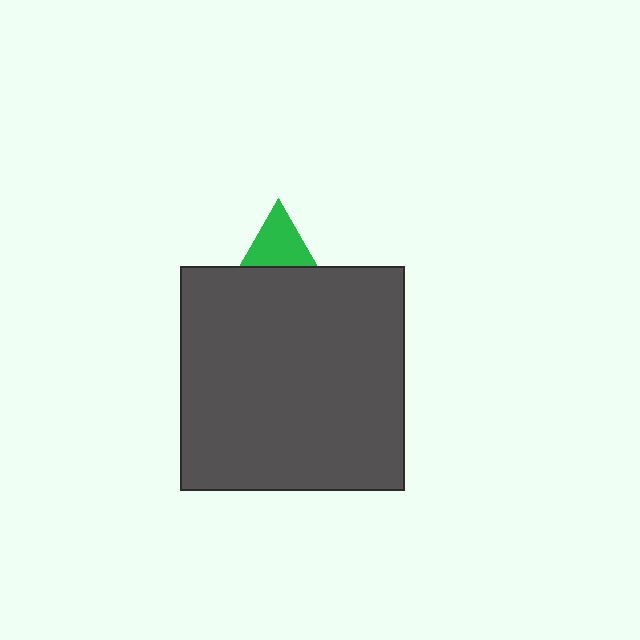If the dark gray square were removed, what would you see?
You would see the complete green triangle.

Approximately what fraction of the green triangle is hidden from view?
Roughly 67% of the green triangle is hidden behind the dark gray square.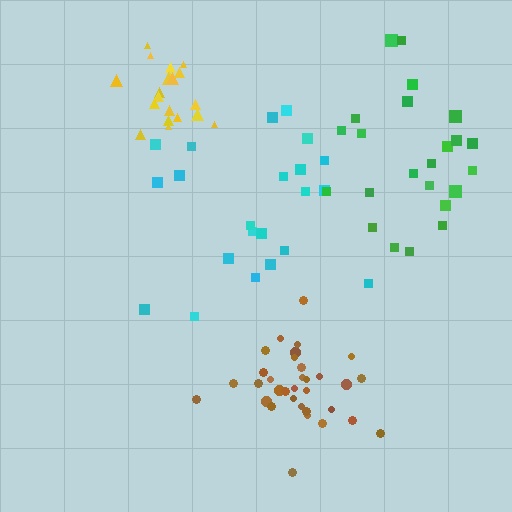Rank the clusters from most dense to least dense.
yellow, brown, green, cyan.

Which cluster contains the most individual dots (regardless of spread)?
Brown (33).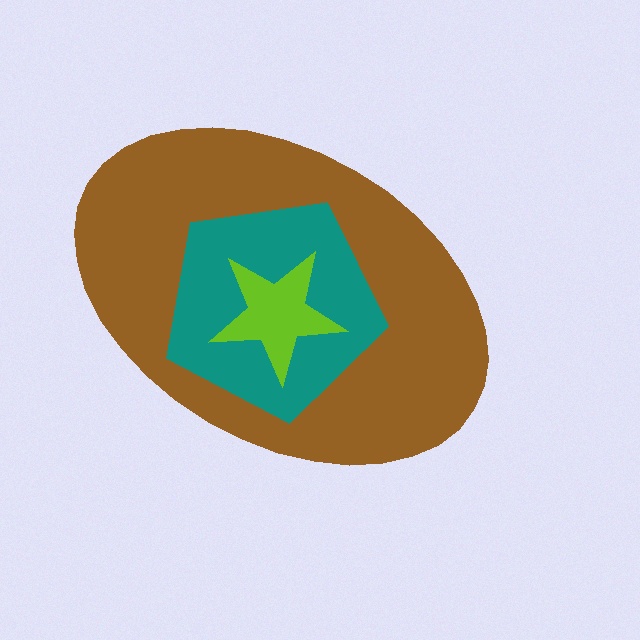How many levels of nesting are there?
3.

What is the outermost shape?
The brown ellipse.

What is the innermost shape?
The lime star.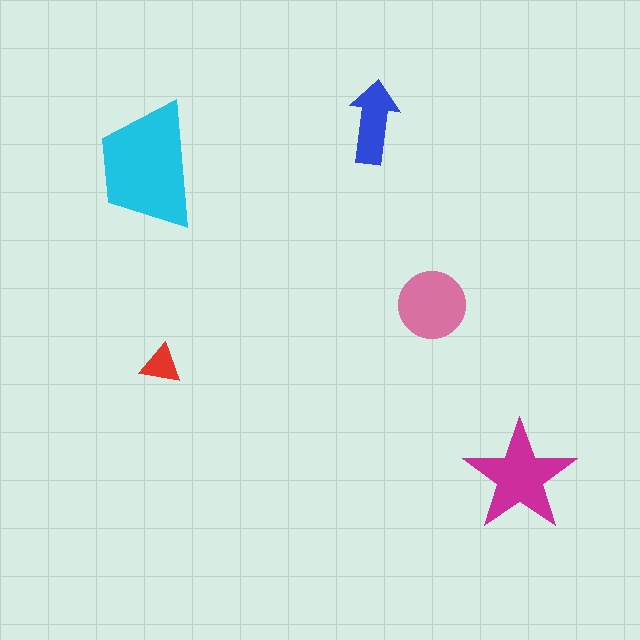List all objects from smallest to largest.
The red triangle, the blue arrow, the pink circle, the magenta star, the cyan trapezoid.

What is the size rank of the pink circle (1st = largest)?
3rd.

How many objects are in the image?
There are 5 objects in the image.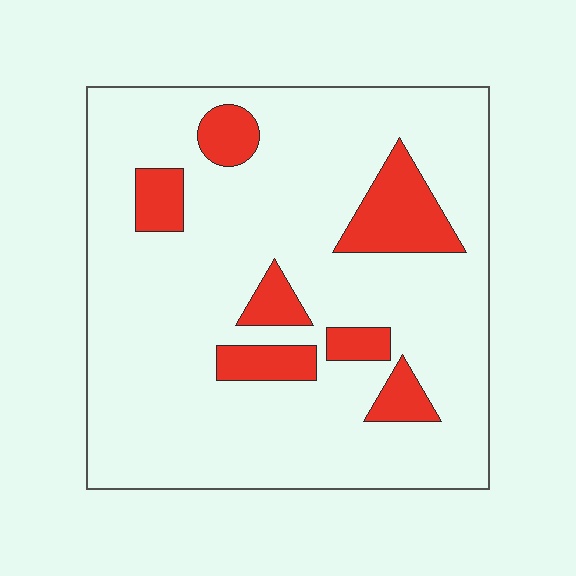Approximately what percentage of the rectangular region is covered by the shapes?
Approximately 15%.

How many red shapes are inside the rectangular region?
7.